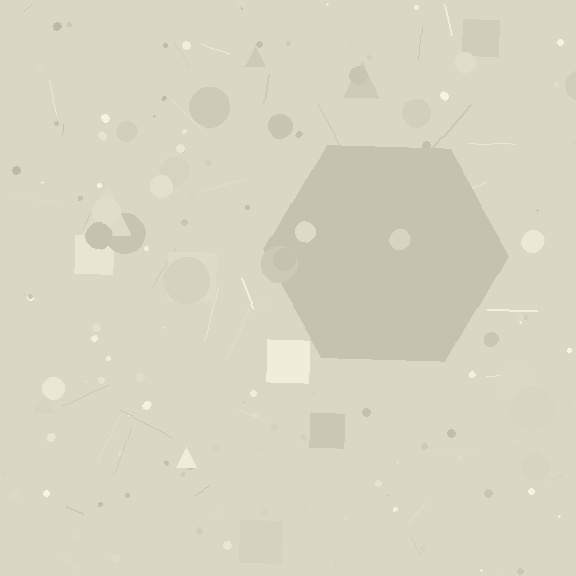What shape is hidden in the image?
A hexagon is hidden in the image.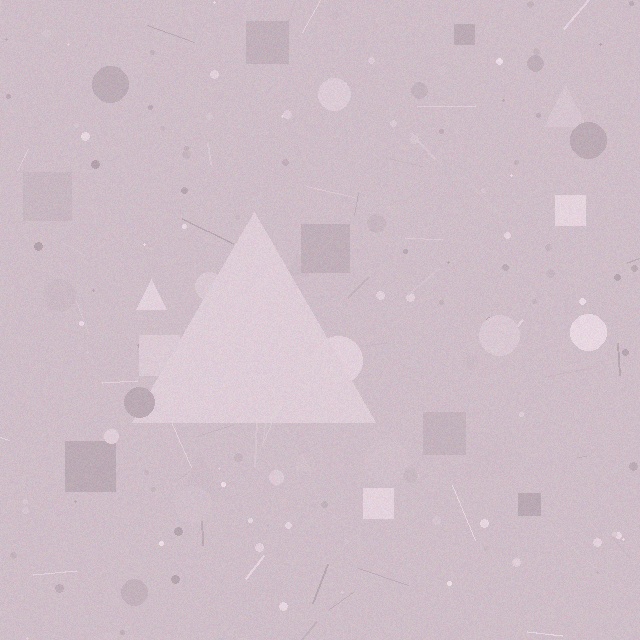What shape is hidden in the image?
A triangle is hidden in the image.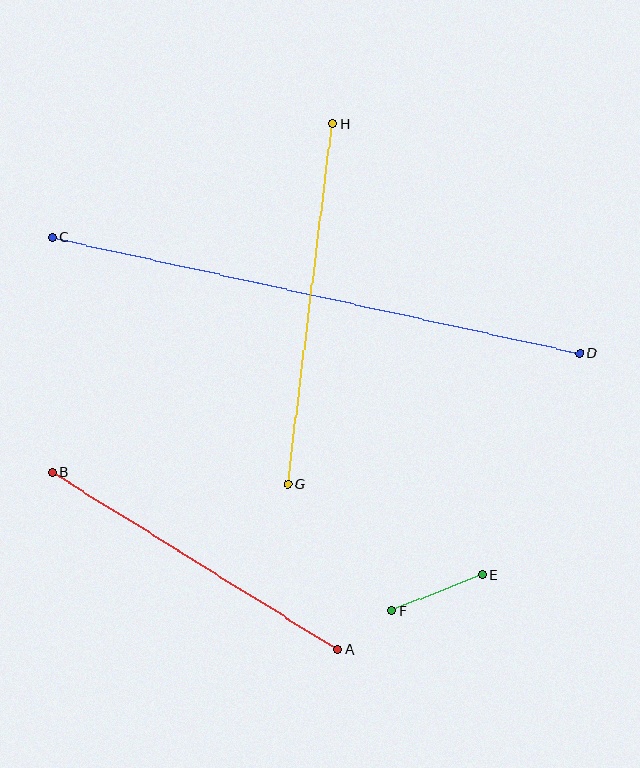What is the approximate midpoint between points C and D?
The midpoint is at approximately (316, 295) pixels.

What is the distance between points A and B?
The distance is approximately 336 pixels.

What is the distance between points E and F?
The distance is approximately 98 pixels.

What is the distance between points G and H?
The distance is approximately 363 pixels.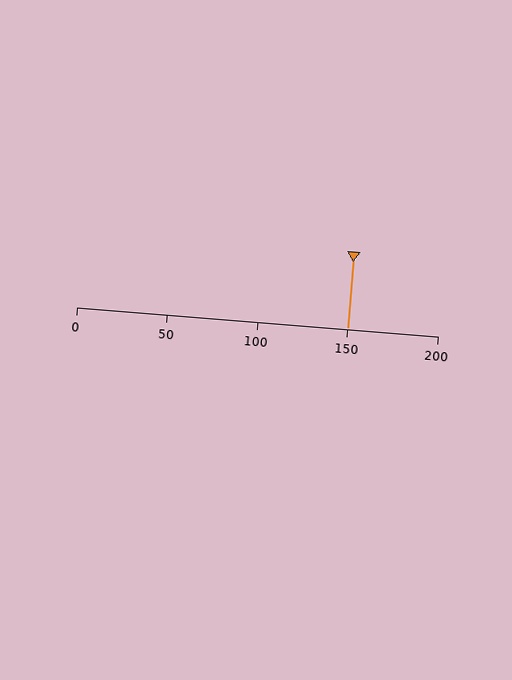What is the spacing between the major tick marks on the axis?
The major ticks are spaced 50 apart.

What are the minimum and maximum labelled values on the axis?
The axis runs from 0 to 200.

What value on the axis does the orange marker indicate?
The marker indicates approximately 150.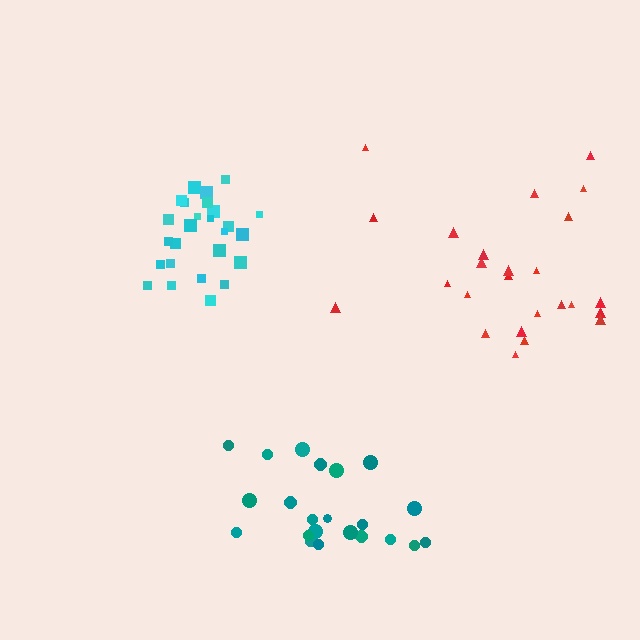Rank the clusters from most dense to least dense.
cyan, teal, red.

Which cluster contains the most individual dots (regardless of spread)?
Cyan (26).